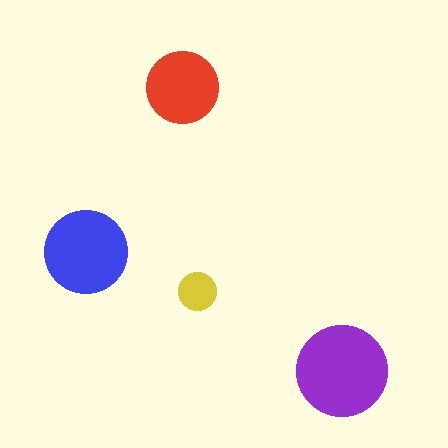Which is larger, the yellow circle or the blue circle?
The blue one.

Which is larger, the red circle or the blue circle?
The blue one.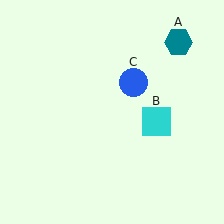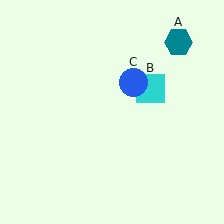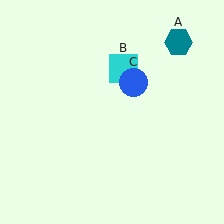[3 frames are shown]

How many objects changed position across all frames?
1 object changed position: cyan square (object B).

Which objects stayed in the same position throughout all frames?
Teal hexagon (object A) and blue circle (object C) remained stationary.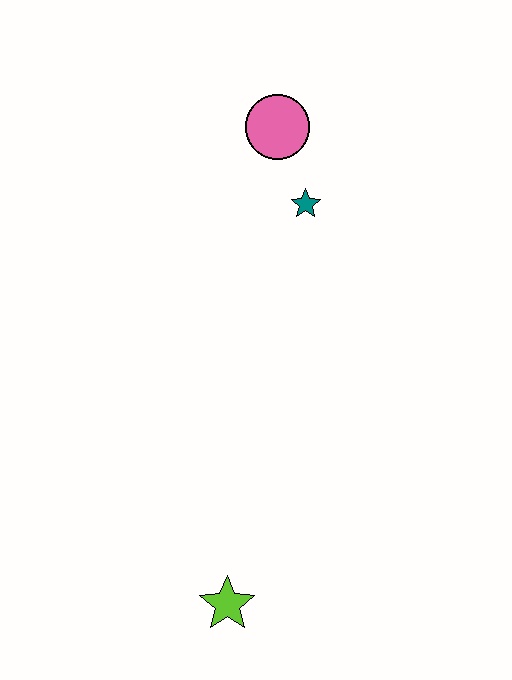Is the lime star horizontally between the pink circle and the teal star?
No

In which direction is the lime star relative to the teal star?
The lime star is below the teal star.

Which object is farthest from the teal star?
The lime star is farthest from the teal star.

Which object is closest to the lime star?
The teal star is closest to the lime star.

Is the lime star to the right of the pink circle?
No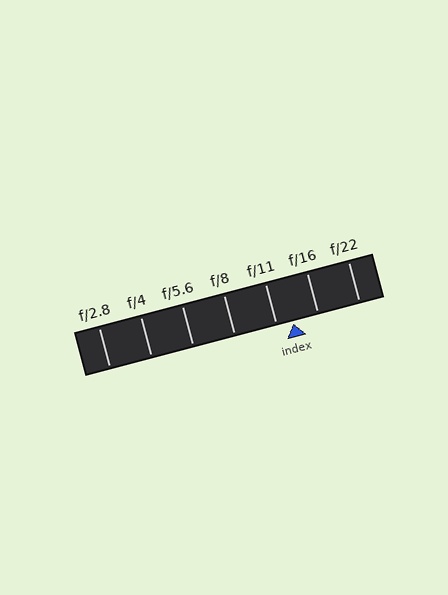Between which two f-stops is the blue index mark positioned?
The index mark is between f/11 and f/16.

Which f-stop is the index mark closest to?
The index mark is closest to f/11.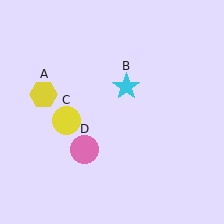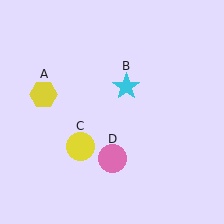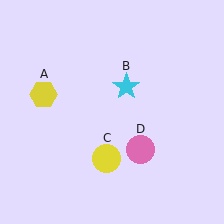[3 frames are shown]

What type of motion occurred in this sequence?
The yellow circle (object C), pink circle (object D) rotated counterclockwise around the center of the scene.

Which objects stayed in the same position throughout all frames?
Yellow hexagon (object A) and cyan star (object B) remained stationary.